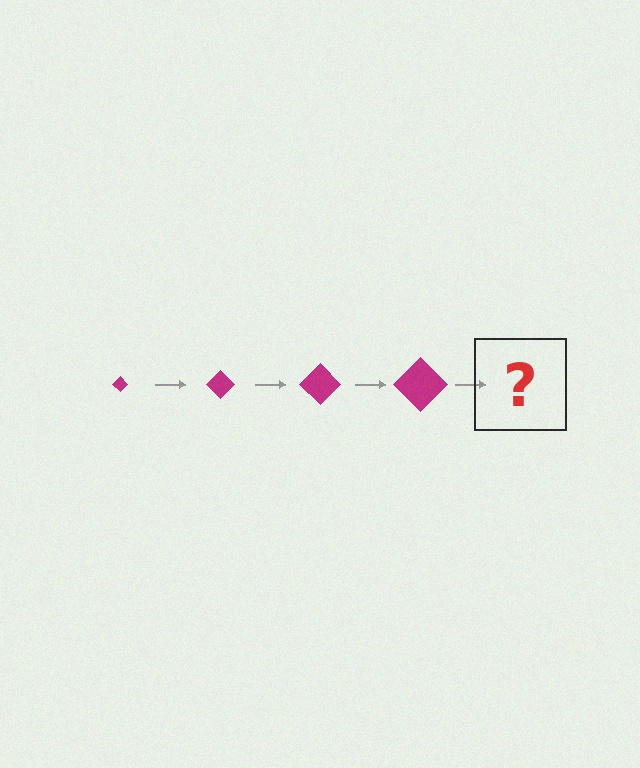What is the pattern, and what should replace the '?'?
The pattern is that the diamond gets progressively larger each step. The '?' should be a magenta diamond, larger than the previous one.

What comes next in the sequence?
The next element should be a magenta diamond, larger than the previous one.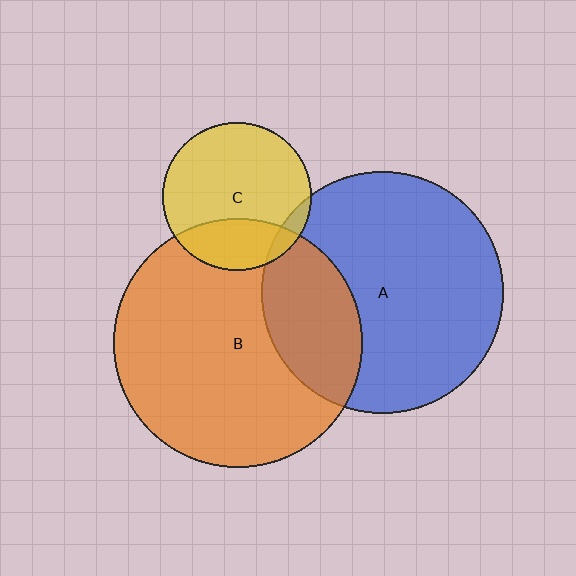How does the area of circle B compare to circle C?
Approximately 2.8 times.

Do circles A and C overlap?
Yes.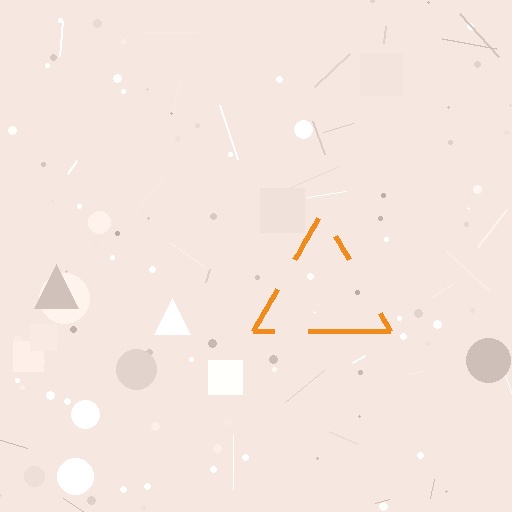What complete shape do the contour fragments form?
The contour fragments form a triangle.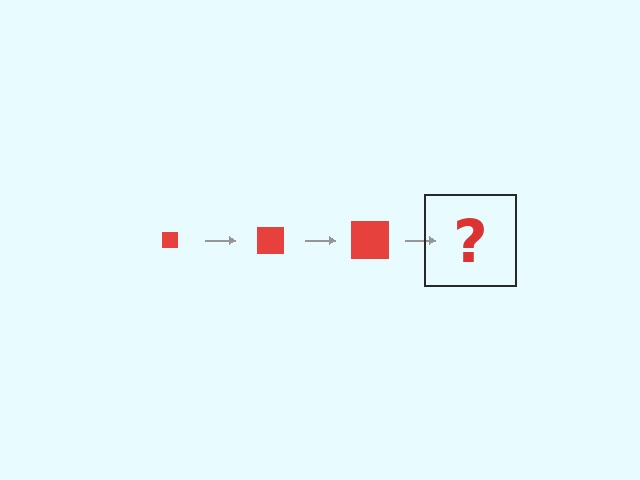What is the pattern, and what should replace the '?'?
The pattern is that the square gets progressively larger each step. The '?' should be a red square, larger than the previous one.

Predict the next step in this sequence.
The next step is a red square, larger than the previous one.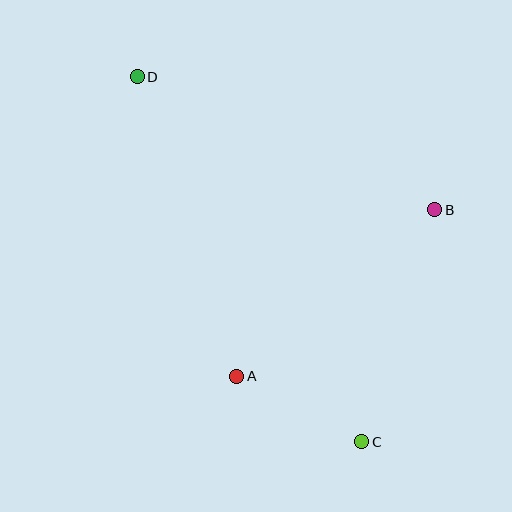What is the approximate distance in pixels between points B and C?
The distance between B and C is approximately 244 pixels.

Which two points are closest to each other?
Points A and C are closest to each other.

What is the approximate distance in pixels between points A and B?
The distance between A and B is approximately 259 pixels.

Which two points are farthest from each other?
Points C and D are farthest from each other.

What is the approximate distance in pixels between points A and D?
The distance between A and D is approximately 315 pixels.